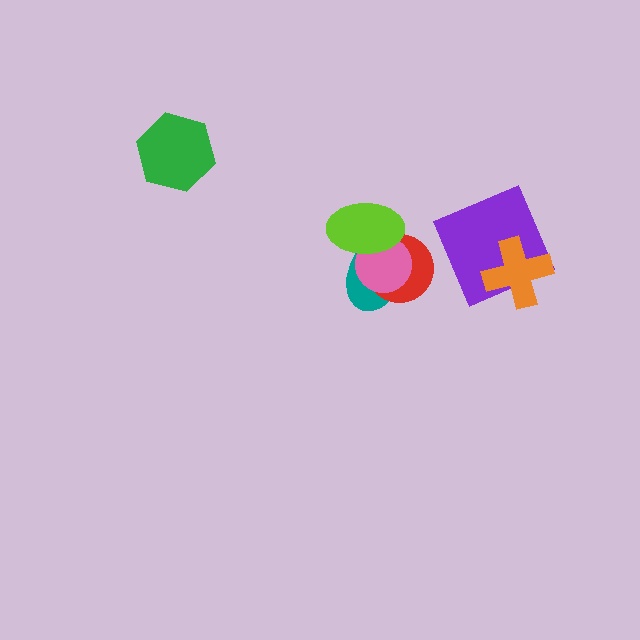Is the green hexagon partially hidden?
No, no other shape covers it.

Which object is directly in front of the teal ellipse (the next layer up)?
The red circle is directly in front of the teal ellipse.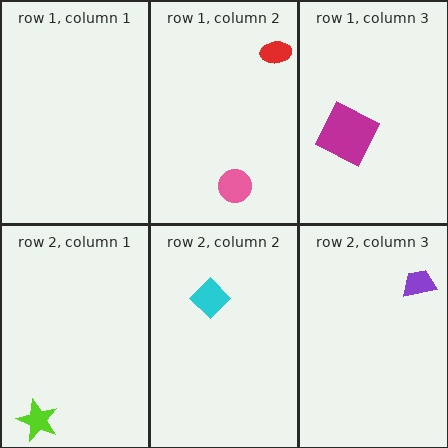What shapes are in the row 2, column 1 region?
The lime star.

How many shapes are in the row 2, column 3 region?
1.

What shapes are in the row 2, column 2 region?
The cyan diamond.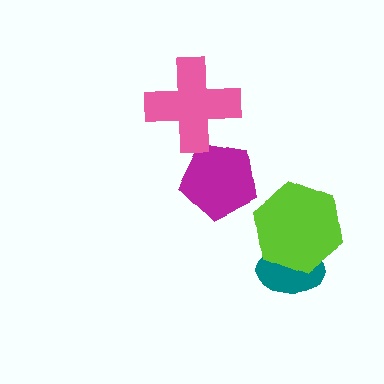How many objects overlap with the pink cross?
0 objects overlap with the pink cross.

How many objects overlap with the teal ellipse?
1 object overlaps with the teal ellipse.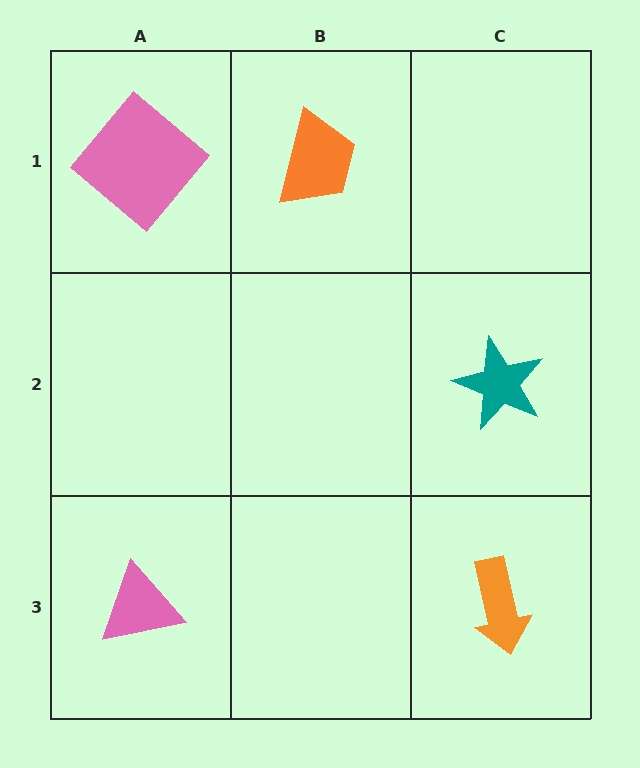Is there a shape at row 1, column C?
No, that cell is empty.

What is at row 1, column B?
An orange trapezoid.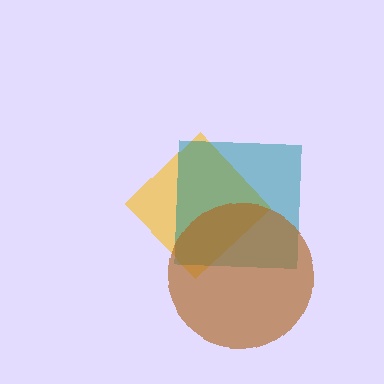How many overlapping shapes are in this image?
There are 3 overlapping shapes in the image.